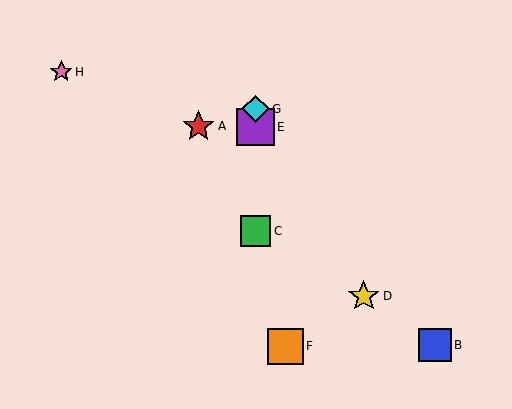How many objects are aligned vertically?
3 objects (C, E, G) are aligned vertically.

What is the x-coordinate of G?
Object G is at x≈255.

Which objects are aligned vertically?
Objects C, E, G are aligned vertically.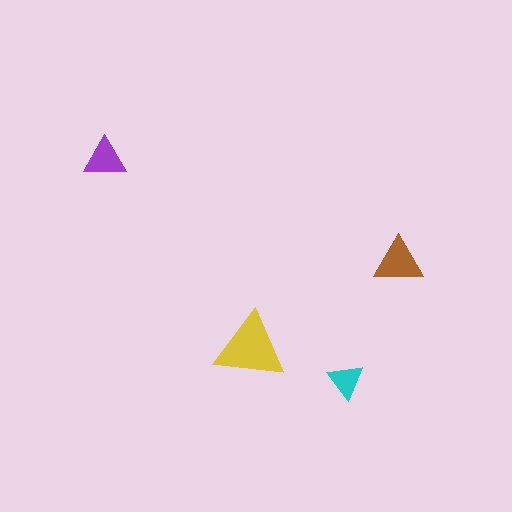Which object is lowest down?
The cyan triangle is bottommost.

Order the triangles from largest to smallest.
the yellow one, the brown one, the purple one, the cyan one.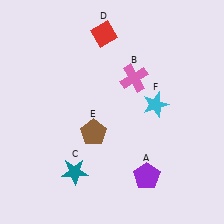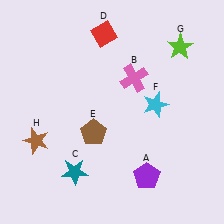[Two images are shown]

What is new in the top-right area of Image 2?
A lime star (G) was added in the top-right area of Image 2.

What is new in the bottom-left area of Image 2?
A brown star (H) was added in the bottom-left area of Image 2.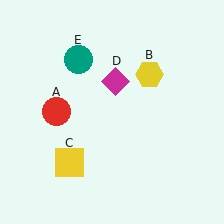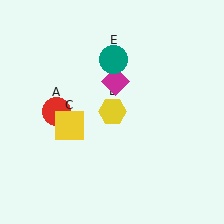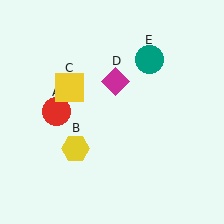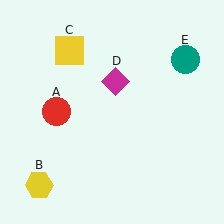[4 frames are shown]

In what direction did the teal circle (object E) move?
The teal circle (object E) moved right.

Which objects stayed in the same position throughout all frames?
Red circle (object A) and magenta diamond (object D) remained stationary.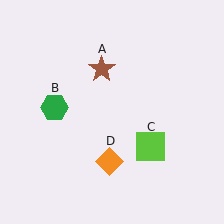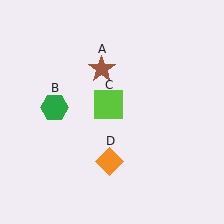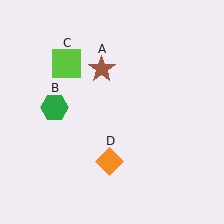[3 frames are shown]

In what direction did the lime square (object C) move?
The lime square (object C) moved up and to the left.